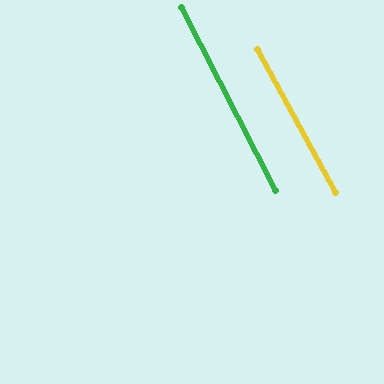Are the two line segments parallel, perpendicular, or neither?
Parallel — their directions differ by only 1.4°.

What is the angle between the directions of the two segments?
Approximately 1 degree.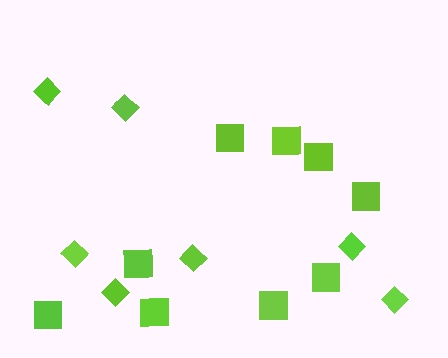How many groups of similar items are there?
There are 2 groups: one group of squares (9) and one group of diamonds (7).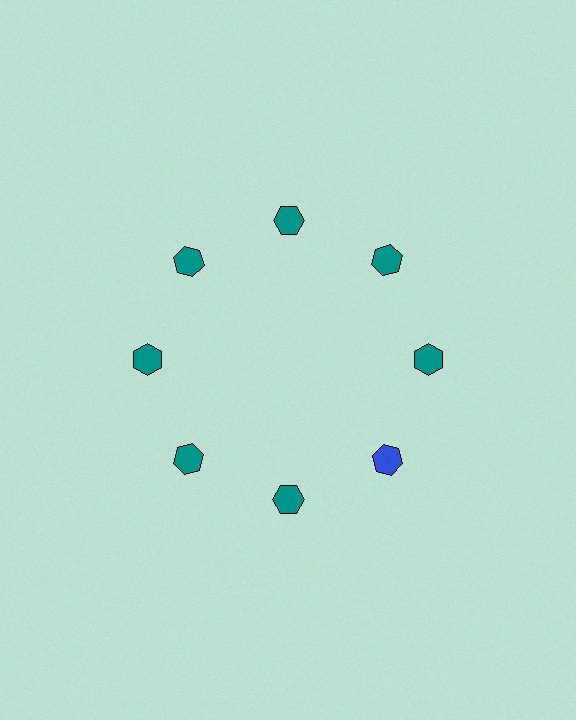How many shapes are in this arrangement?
There are 8 shapes arranged in a ring pattern.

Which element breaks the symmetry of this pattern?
The blue hexagon at roughly the 4 o'clock position breaks the symmetry. All other shapes are teal hexagons.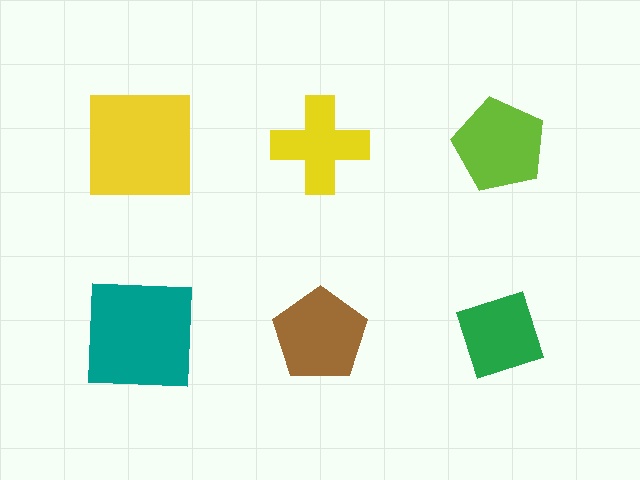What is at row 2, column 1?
A teal square.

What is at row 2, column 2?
A brown pentagon.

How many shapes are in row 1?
3 shapes.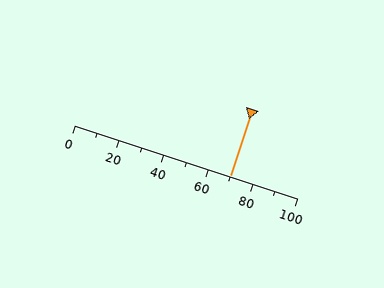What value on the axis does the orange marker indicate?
The marker indicates approximately 70.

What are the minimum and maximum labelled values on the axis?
The axis runs from 0 to 100.